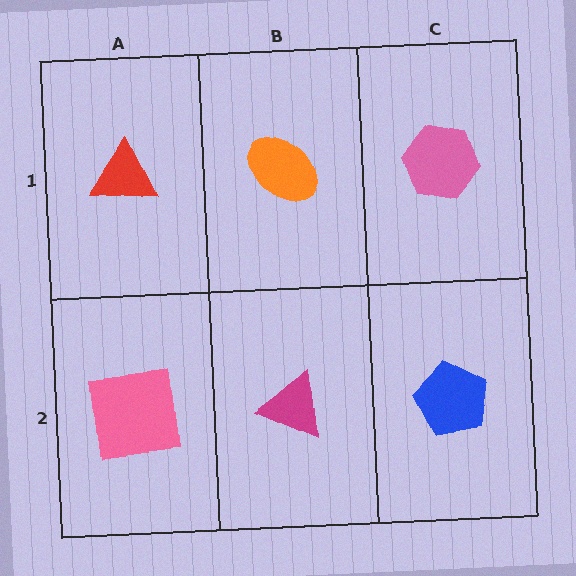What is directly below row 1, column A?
A pink square.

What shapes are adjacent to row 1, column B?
A magenta triangle (row 2, column B), a red triangle (row 1, column A), a pink hexagon (row 1, column C).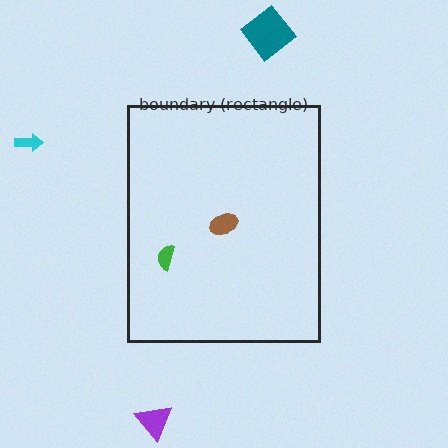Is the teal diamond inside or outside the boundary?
Outside.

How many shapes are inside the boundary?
2 inside, 3 outside.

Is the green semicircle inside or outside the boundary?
Inside.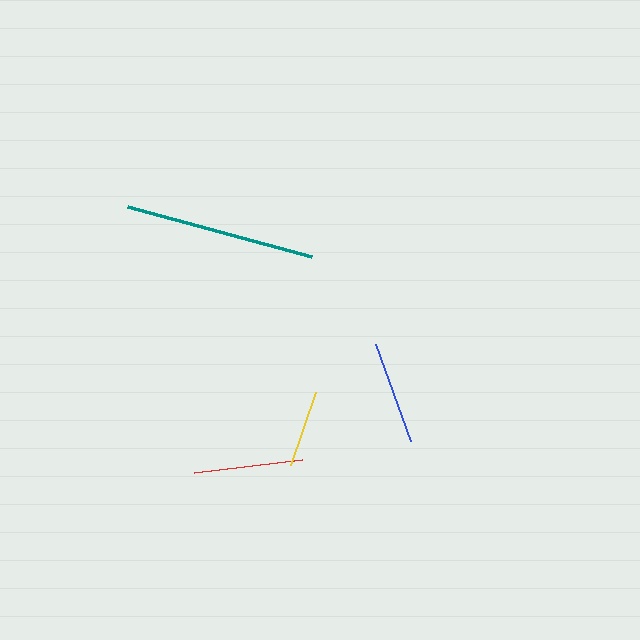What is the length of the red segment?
The red segment is approximately 109 pixels long.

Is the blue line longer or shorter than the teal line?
The teal line is longer than the blue line.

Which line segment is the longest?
The teal line is the longest at approximately 191 pixels.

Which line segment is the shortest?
The yellow line is the shortest at approximately 77 pixels.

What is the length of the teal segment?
The teal segment is approximately 191 pixels long.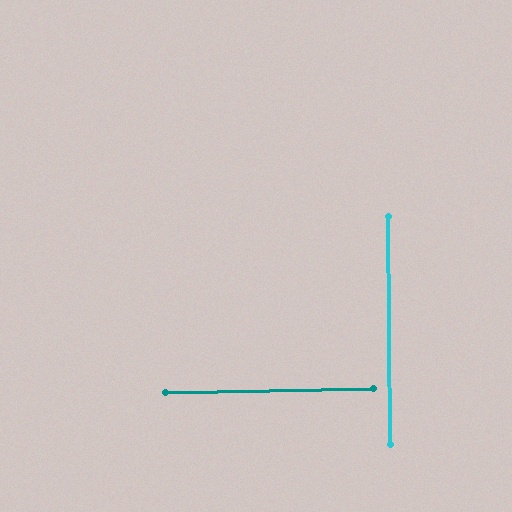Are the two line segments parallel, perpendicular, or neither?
Perpendicular — they meet at approximately 89°.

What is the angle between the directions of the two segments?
Approximately 89 degrees.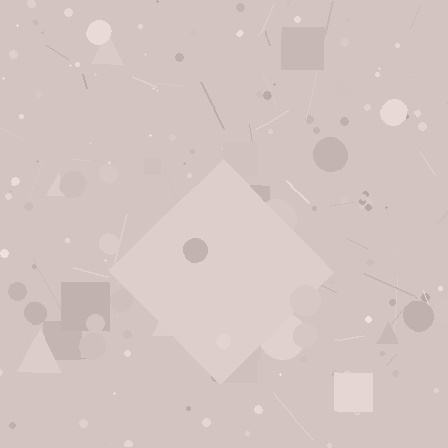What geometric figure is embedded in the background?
A diamond is embedded in the background.